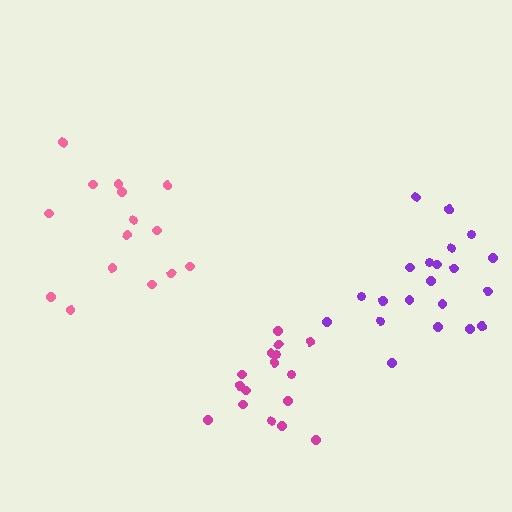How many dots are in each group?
Group 1: 16 dots, Group 2: 21 dots, Group 3: 15 dots (52 total).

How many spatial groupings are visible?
There are 3 spatial groupings.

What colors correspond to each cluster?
The clusters are colored: magenta, purple, pink.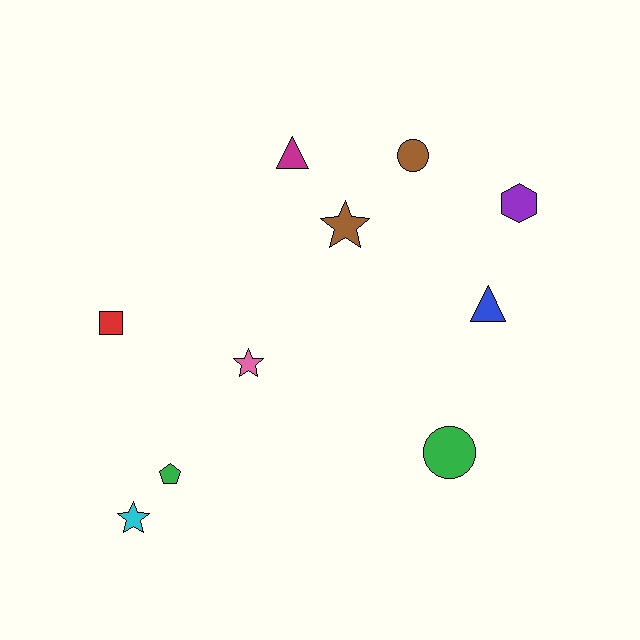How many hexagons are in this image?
There is 1 hexagon.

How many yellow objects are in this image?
There are no yellow objects.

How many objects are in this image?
There are 10 objects.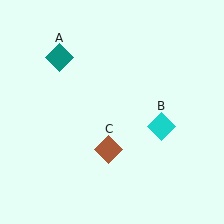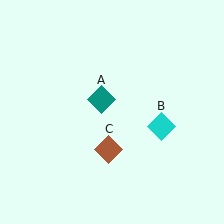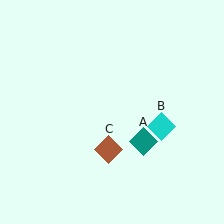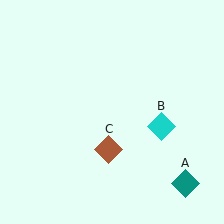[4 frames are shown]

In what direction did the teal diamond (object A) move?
The teal diamond (object A) moved down and to the right.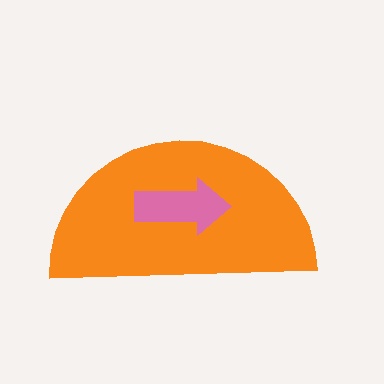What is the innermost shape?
The pink arrow.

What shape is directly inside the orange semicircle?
The pink arrow.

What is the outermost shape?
The orange semicircle.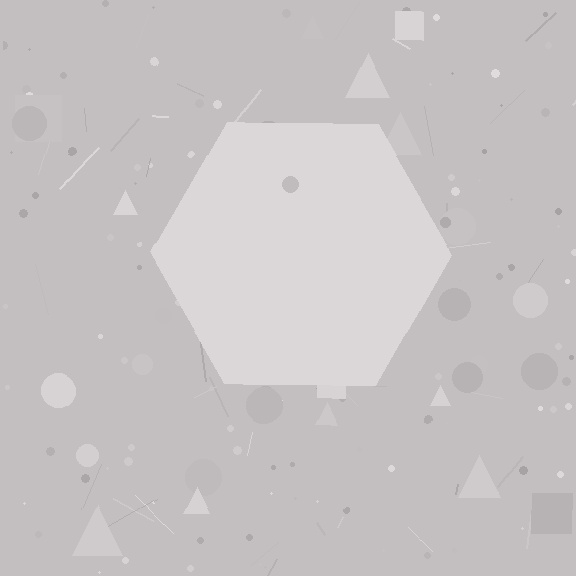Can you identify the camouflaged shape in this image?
The camouflaged shape is a hexagon.